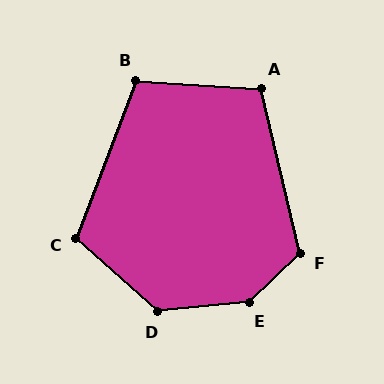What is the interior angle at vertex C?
Approximately 112 degrees (obtuse).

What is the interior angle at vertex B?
Approximately 107 degrees (obtuse).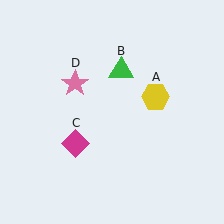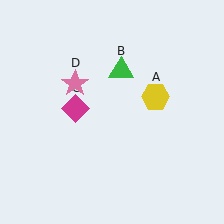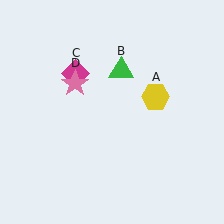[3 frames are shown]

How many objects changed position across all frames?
1 object changed position: magenta diamond (object C).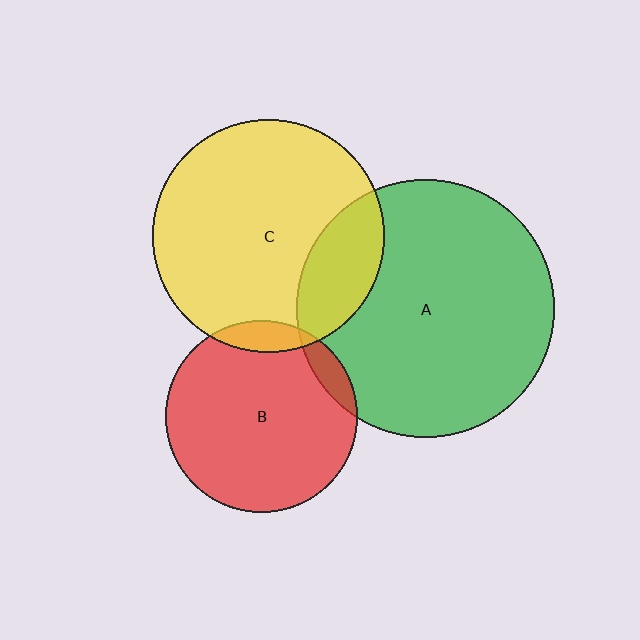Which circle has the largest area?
Circle A (green).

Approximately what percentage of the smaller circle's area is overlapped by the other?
Approximately 20%.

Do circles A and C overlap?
Yes.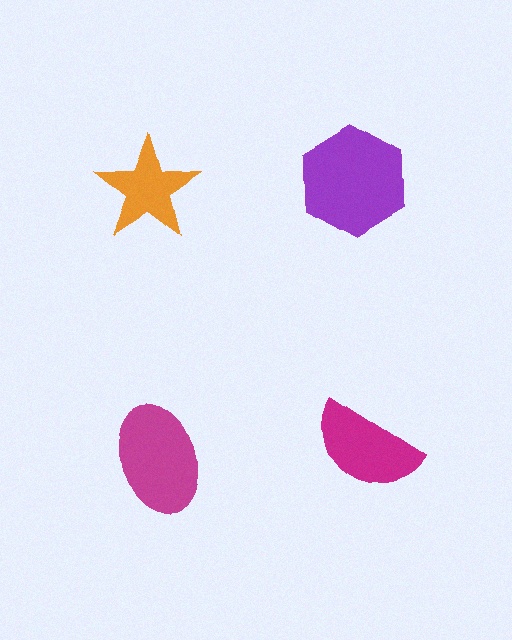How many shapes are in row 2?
2 shapes.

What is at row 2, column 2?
A magenta semicircle.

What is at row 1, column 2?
A purple hexagon.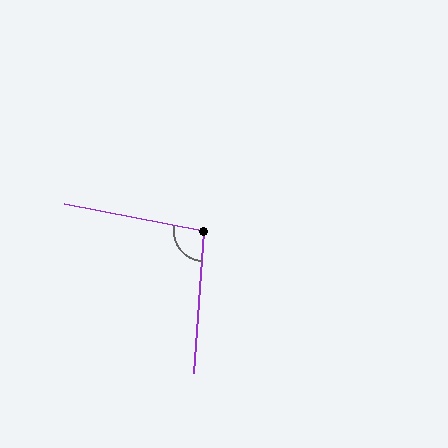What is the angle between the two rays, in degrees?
Approximately 97 degrees.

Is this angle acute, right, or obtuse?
It is obtuse.